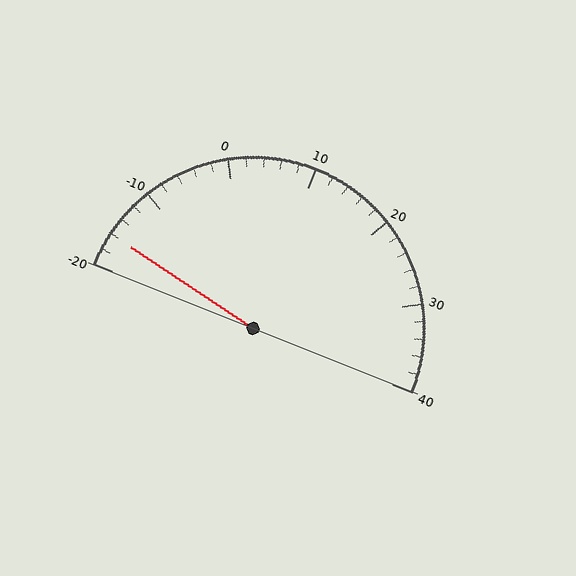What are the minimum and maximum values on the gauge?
The gauge ranges from -20 to 40.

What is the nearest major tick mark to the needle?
The nearest major tick mark is -20.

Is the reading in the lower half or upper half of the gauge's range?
The reading is in the lower half of the range (-20 to 40).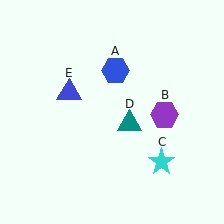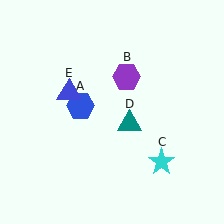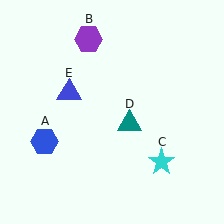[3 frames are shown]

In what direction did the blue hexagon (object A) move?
The blue hexagon (object A) moved down and to the left.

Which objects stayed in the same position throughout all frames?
Cyan star (object C) and teal triangle (object D) and blue triangle (object E) remained stationary.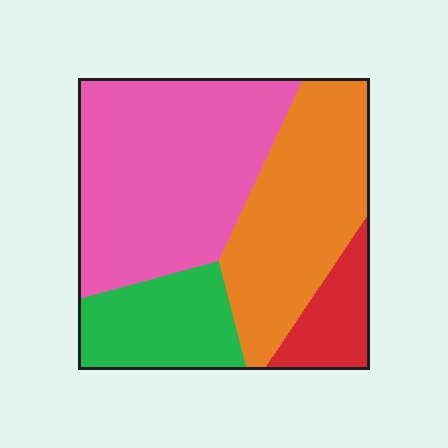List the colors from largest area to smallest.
From largest to smallest: pink, orange, green, red.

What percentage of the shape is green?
Green takes up about one sixth (1/6) of the shape.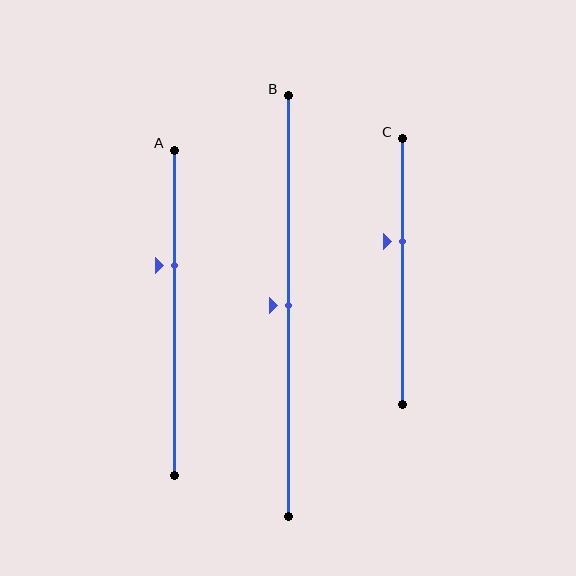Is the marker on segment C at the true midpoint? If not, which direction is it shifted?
No, the marker on segment C is shifted upward by about 11% of the segment length.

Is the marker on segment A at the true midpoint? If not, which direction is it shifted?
No, the marker on segment A is shifted upward by about 15% of the segment length.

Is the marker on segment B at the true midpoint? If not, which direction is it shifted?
Yes, the marker on segment B is at the true midpoint.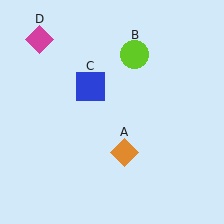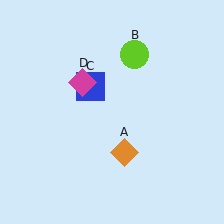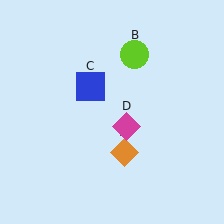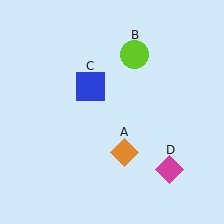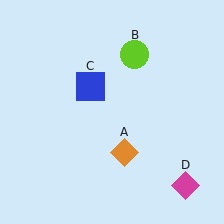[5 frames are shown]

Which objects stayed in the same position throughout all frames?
Orange diamond (object A) and lime circle (object B) and blue square (object C) remained stationary.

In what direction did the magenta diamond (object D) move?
The magenta diamond (object D) moved down and to the right.